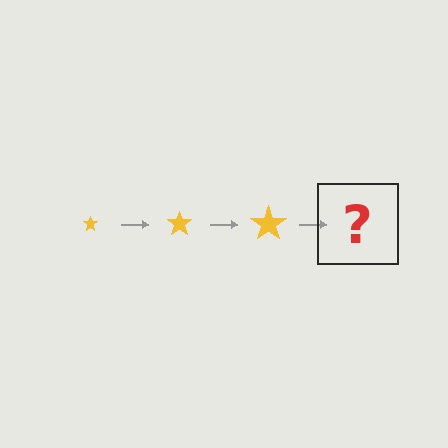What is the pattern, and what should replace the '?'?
The pattern is that the star gets progressively larger each step. The '?' should be a yellow star, larger than the previous one.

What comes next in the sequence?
The next element should be a yellow star, larger than the previous one.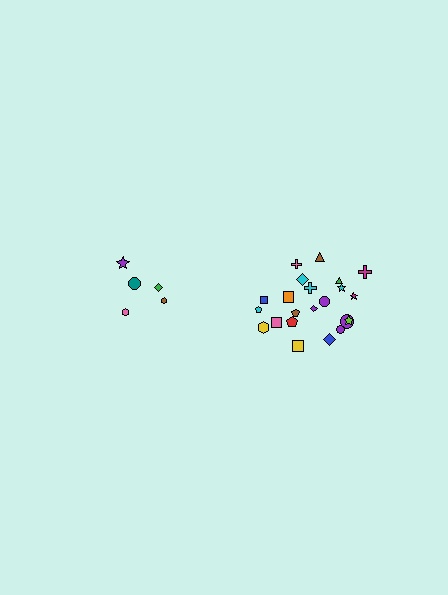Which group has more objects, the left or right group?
The right group.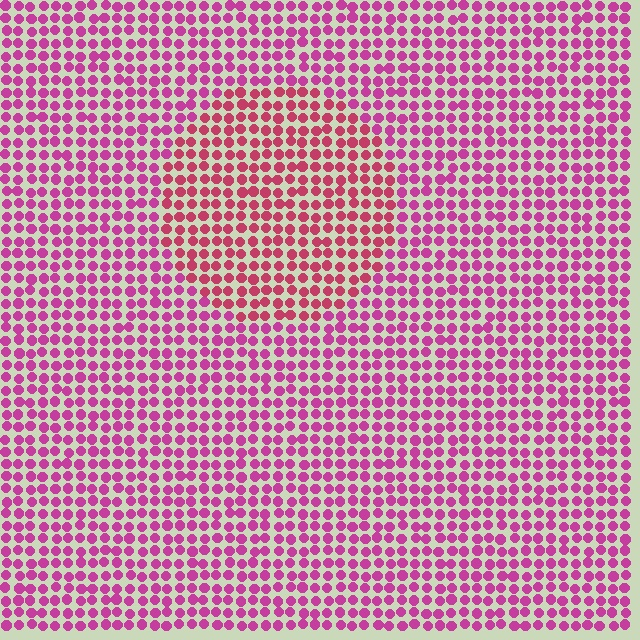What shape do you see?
I see a circle.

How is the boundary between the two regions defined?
The boundary is defined purely by a slight shift in hue (about 25 degrees). Spacing, size, and orientation are identical on both sides.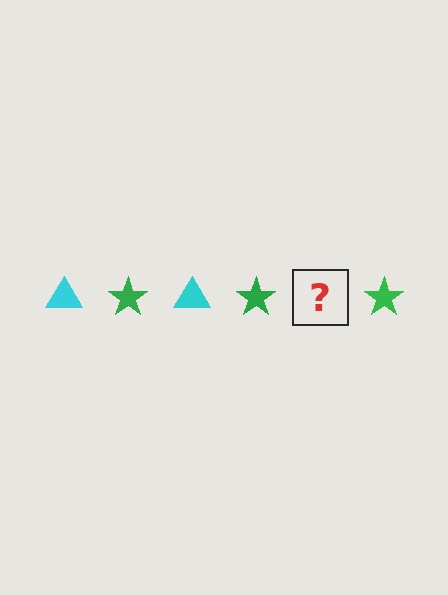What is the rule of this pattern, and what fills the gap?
The rule is that the pattern alternates between cyan triangle and green star. The gap should be filled with a cyan triangle.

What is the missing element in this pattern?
The missing element is a cyan triangle.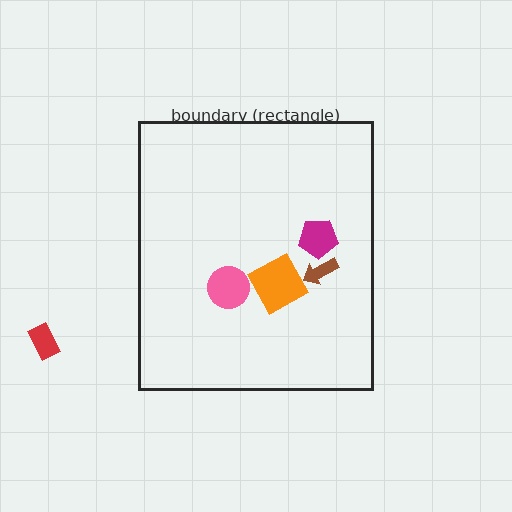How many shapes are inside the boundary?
4 inside, 1 outside.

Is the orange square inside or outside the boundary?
Inside.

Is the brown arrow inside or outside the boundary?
Inside.